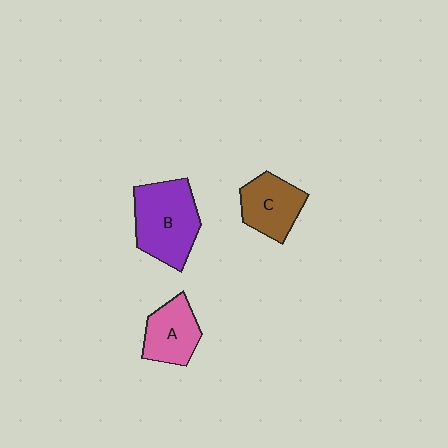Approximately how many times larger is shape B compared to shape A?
Approximately 1.5 times.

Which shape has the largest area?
Shape B (purple).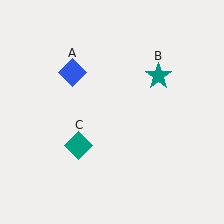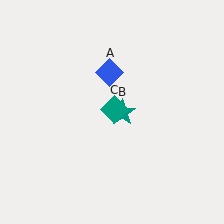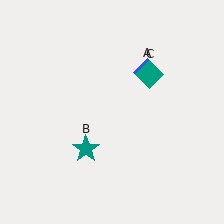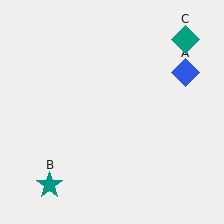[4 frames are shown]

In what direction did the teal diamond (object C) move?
The teal diamond (object C) moved up and to the right.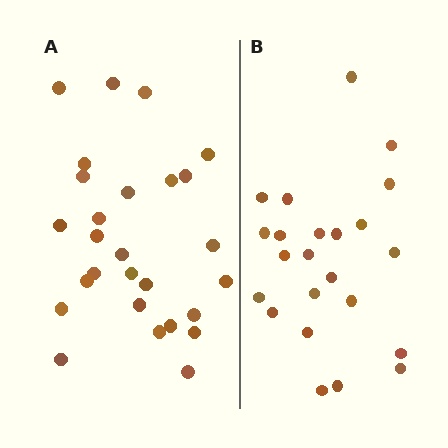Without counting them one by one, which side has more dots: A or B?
Region A (the left region) has more dots.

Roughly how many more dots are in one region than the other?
Region A has about 4 more dots than region B.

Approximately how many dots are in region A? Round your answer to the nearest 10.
About 30 dots. (The exact count is 27, which rounds to 30.)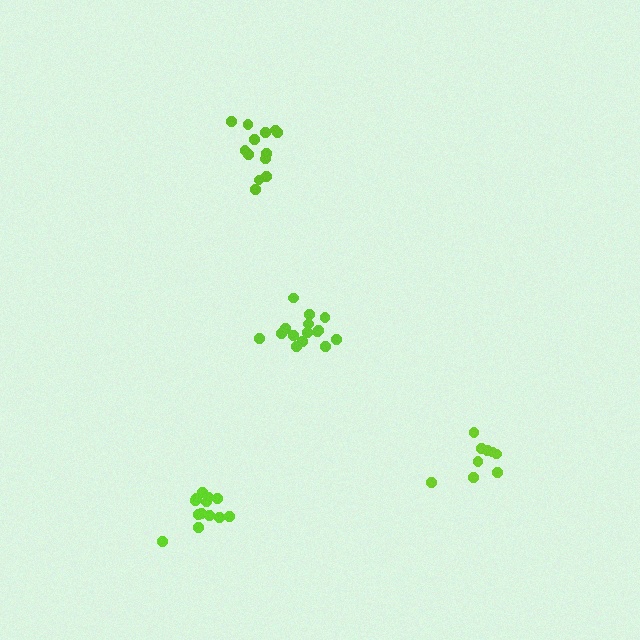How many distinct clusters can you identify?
There are 4 distinct clusters.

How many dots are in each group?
Group 1: 15 dots, Group 2: 13 dots, Group 3: 9 dots, Group 4: 13 dots (50 total).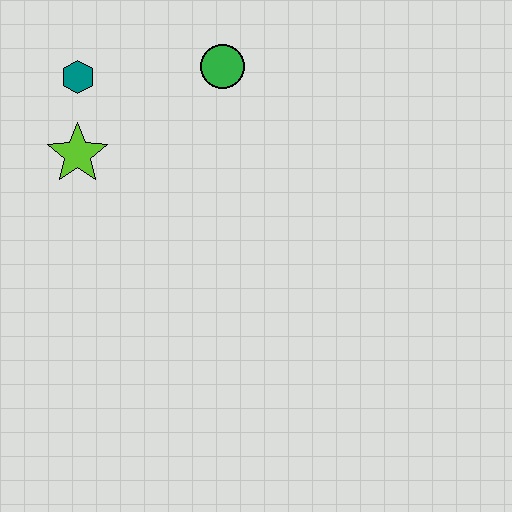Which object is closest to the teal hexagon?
The lime star is closest to the teal hexagon.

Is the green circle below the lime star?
No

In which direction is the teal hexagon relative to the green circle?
The teal hexagon is to the left of the green circle.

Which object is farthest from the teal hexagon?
The green circle is farthest from the teal hexagon.